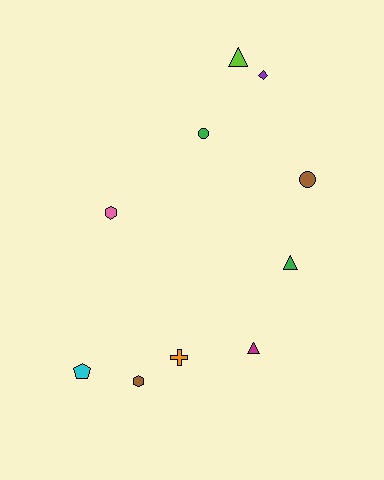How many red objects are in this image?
There are no red objects.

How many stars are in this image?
There are no stars.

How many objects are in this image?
There are 10 objects.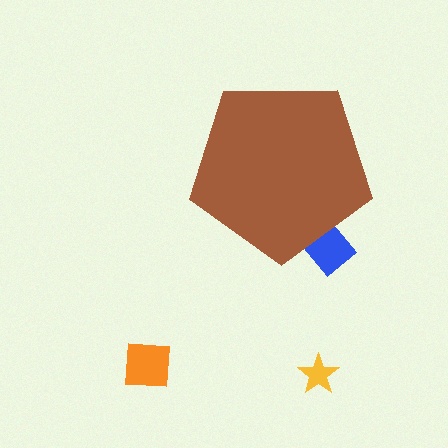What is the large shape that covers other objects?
A brown pentagon.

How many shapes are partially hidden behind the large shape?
1 shape is partially hidden.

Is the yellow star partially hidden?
No, the yellow star is fully visible.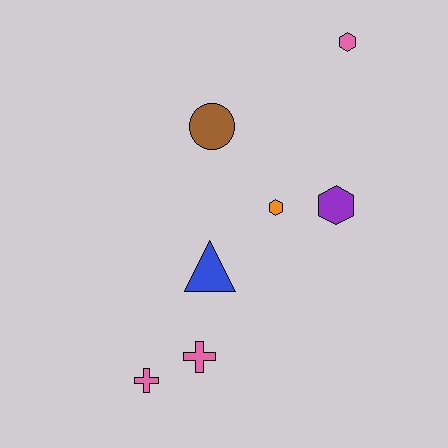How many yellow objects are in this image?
There are no yellow objects.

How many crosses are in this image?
There are 2 crosses.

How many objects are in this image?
There are 7 objects.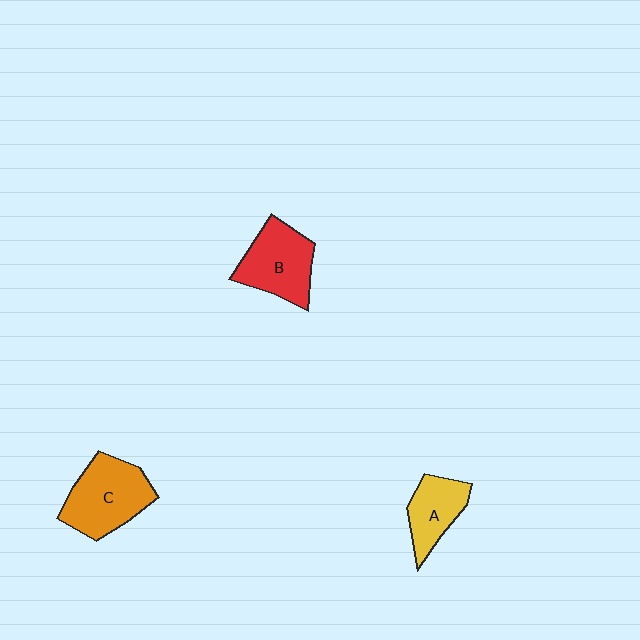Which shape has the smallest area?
Shape A (yellow).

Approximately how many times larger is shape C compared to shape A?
Approximately 1.5 times.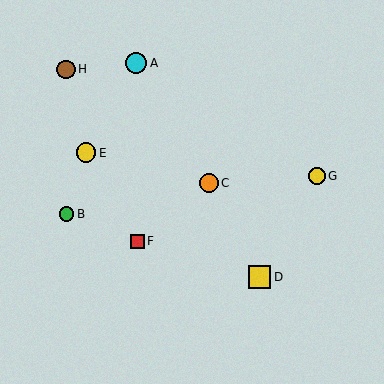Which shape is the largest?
The yellow square (labeled D) is the largest.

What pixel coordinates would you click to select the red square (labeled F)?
Click at (137, 242) to select the red square F.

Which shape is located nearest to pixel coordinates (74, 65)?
The brown circle (labeled H) at (66, 69) is nearest to that location.